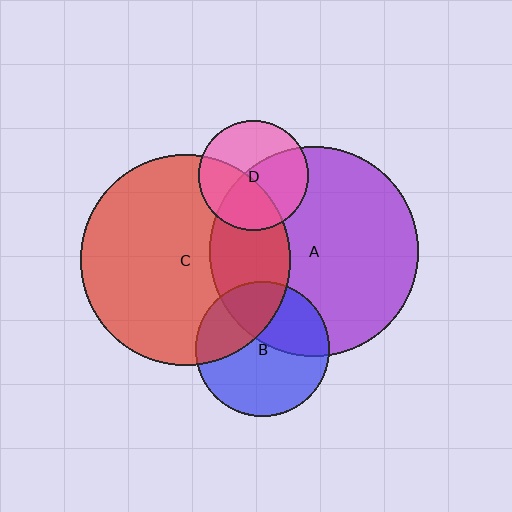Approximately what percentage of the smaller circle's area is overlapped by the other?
Approximately 55%.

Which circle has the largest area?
Circle C (red).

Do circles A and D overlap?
Yes.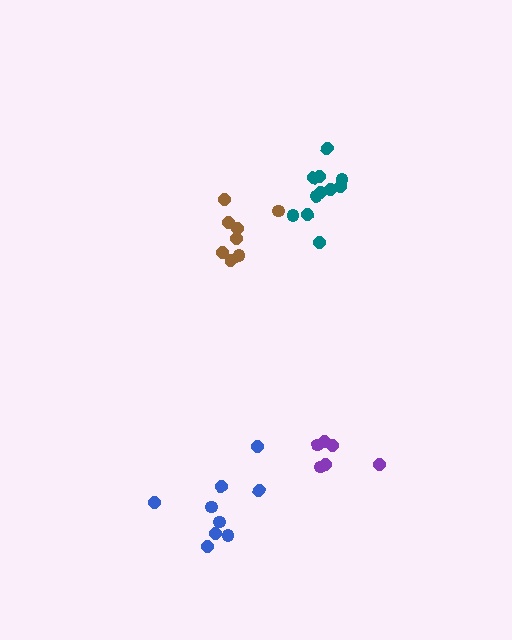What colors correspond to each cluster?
The clusters are colored: teal, brown, purple, blue.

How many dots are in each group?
Group 1: 11 dots, Group 2: 8 dots, Group 3: 6 dots, Group 4: 9 dots (34 total).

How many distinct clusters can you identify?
There are 4 distinct clusters.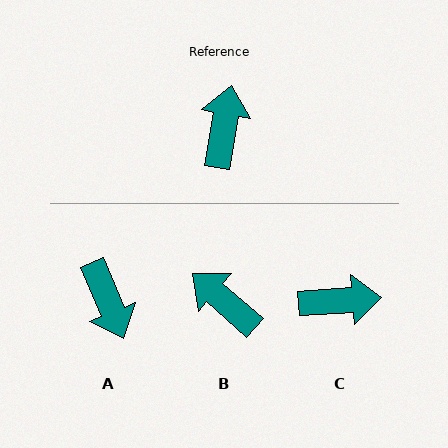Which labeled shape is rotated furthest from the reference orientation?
A, about 147 degrees away.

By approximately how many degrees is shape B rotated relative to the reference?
Approximately 59 degrees counter-clockwise.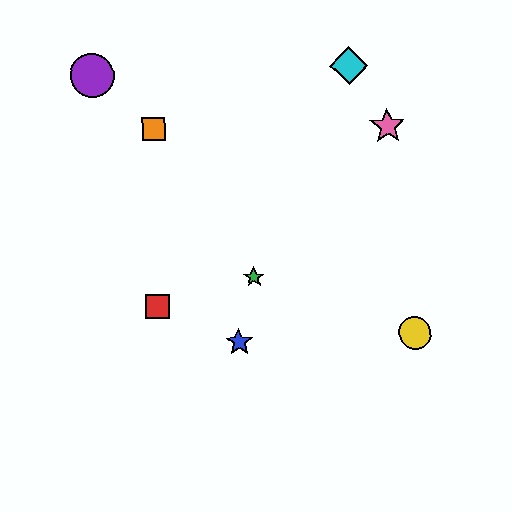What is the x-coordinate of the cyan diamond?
The cyan diamond is at x≈349.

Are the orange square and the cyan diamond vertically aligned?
No, the orange square is at x≈154 and the cyan diamond is at x≈349.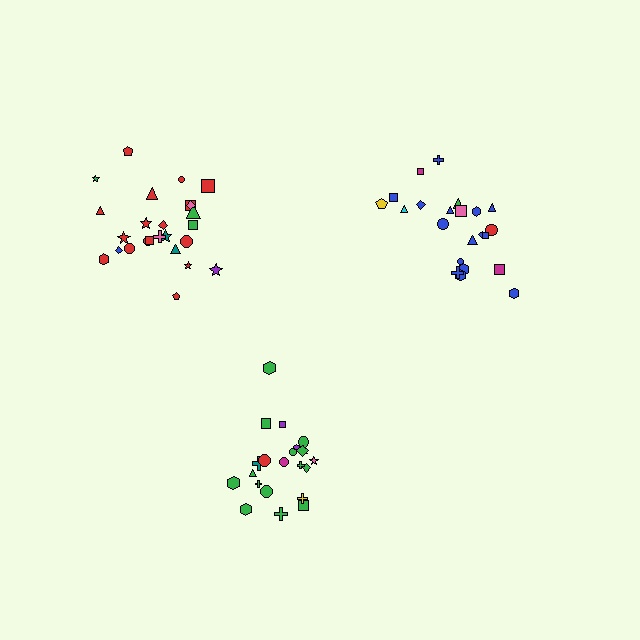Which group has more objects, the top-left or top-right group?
The top-left group.